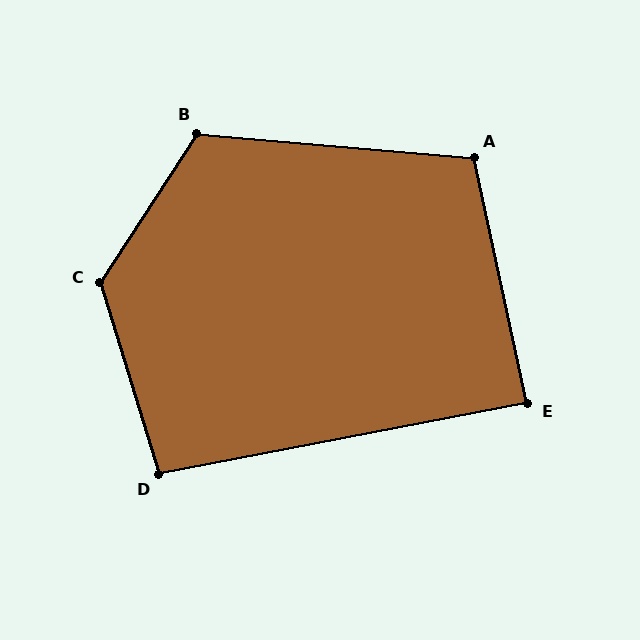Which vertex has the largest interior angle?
C, at approximately 130 degrees.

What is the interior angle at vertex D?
Approximately 96 degrees (obtuse).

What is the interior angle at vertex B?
Approximately 118 degrees (obtuse).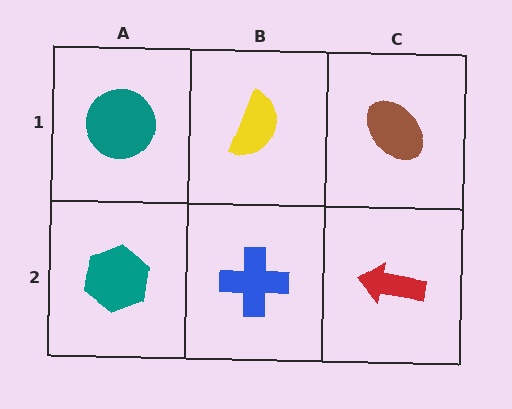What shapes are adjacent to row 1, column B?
A blue cross (row 2, column B), a teal circle (row 1, column A), a brown ellipse (row 1, column C).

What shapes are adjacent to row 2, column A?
A teal circle (row 1, column A), a blue cross (row 2, column B).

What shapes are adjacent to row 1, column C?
A red arrow (row 2, column C), a yellow semicircle (row 1, column B).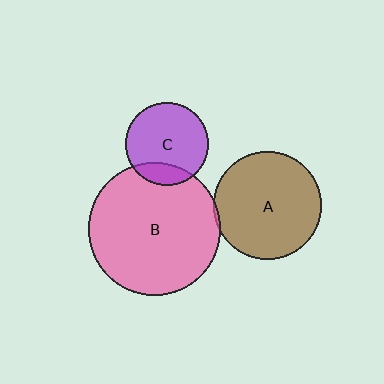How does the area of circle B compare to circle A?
Approximately 1.5 times.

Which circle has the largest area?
Circle B (pink).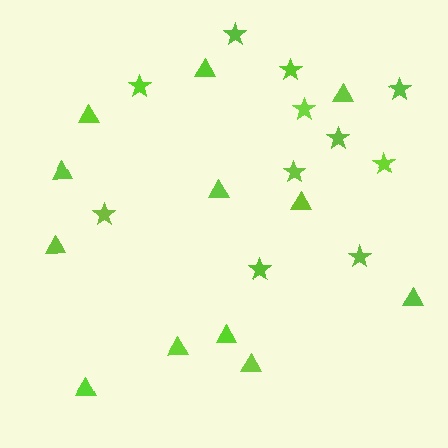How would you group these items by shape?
There are 2 groups: one group of stars (11) and one group of triangles (12).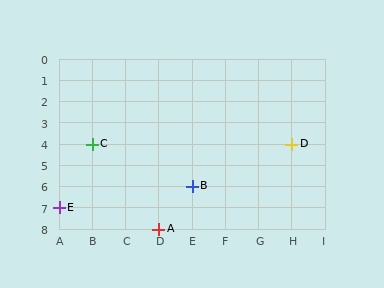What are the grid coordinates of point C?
Point C is at grid coordinates (B, 4).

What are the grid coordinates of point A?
Point A is at grid coordinates (D, 8).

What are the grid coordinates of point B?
Point B is at grid coordinates (E, 6).